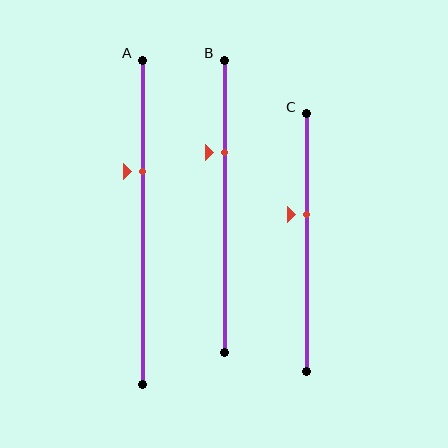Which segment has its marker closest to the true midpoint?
Segment C has its marker closest to the true midpoint.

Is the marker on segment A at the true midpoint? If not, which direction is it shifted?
No, the marker on segment A is shifted upward by about 16% of the segment length.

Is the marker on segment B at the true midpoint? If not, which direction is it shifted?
No, the marker on segment B is shifted upward by about 18% of the segment length.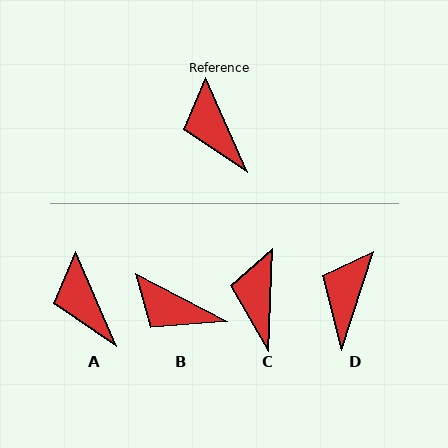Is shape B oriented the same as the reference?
No, it is off by about 39 degrees.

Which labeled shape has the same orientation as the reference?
A.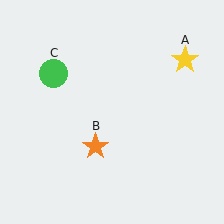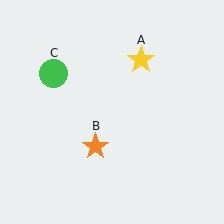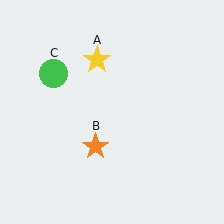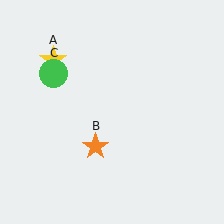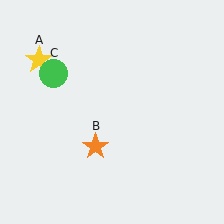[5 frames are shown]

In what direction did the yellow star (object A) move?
The yellow star (object A) moved left.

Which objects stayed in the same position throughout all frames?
Orange star (object B) and green circle (object C) remained stationary.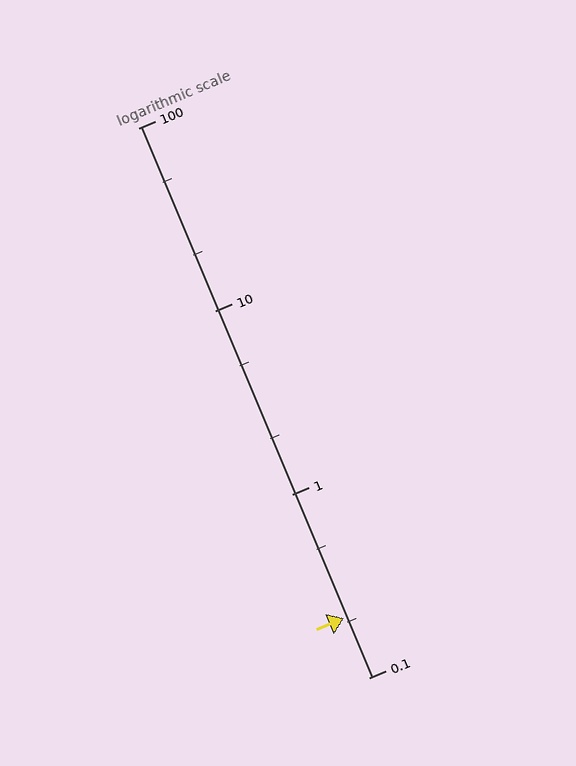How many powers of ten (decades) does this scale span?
The scale spans 3 decades, from 0.1 to 100.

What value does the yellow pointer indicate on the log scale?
The pointer indicates approximately 0.21.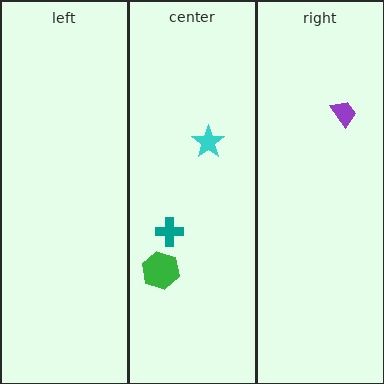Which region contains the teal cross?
The center region.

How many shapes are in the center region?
3.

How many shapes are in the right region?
1.